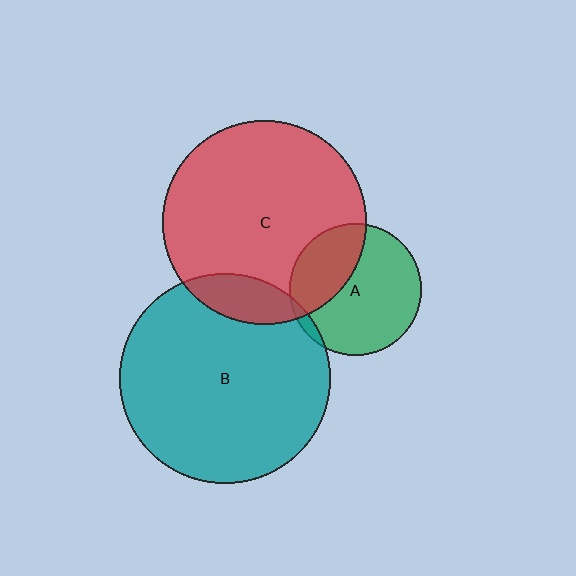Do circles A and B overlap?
Yes.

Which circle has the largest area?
Circle B (teal).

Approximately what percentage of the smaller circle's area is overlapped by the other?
Approximately 5%.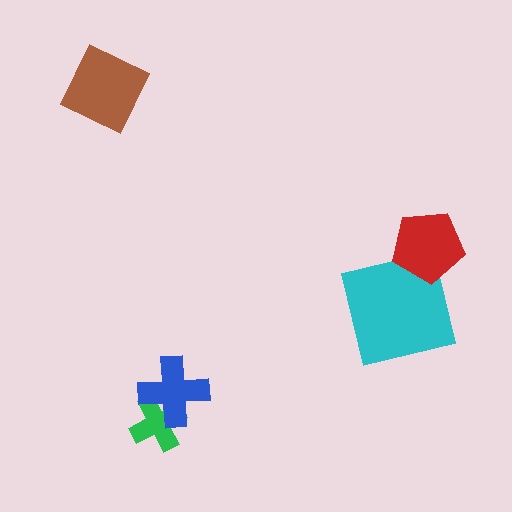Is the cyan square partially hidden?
Yes, it is partially covered by another shape.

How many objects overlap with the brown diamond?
0 objects overlap with the brown diamond.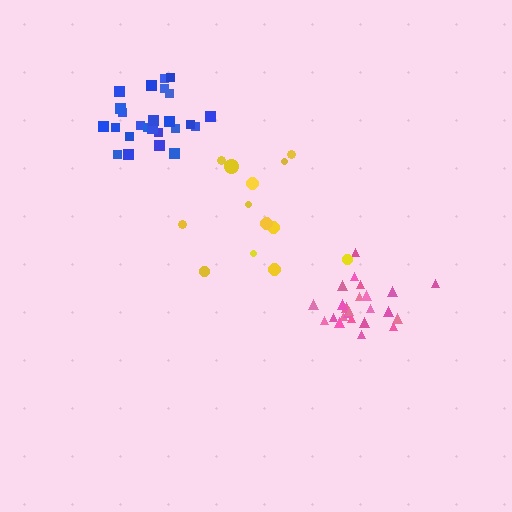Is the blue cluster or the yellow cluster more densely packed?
Blue.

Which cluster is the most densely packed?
Blue.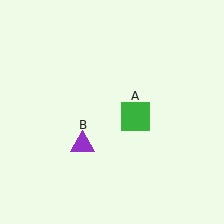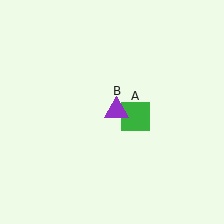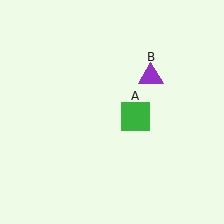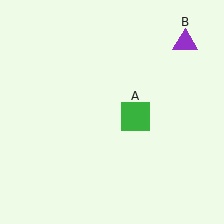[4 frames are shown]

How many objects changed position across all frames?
1 object changed position: purple triangle (object B).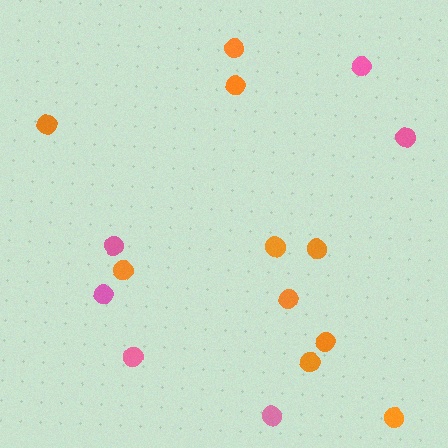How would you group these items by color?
There are 2 groups: one group of orange circles (10) and one group of pink circles (6).